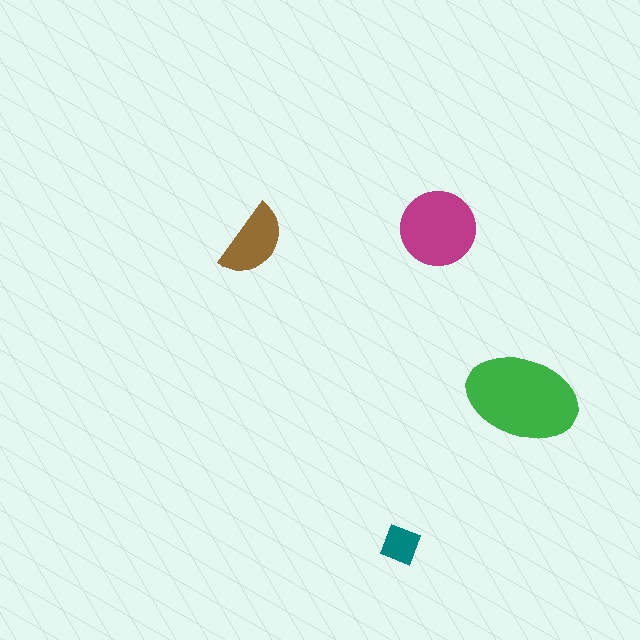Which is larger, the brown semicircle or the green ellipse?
The green ellipse.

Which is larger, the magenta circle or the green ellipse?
The green ellipse.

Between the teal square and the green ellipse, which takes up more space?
The green ellipse.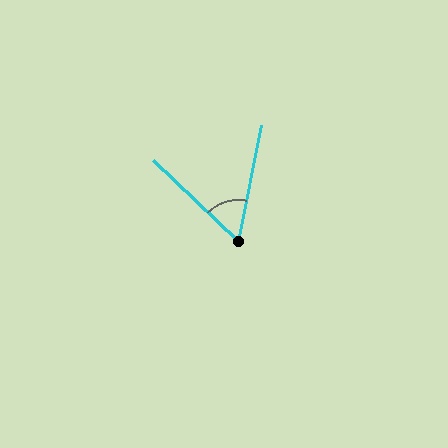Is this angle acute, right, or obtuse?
It is acute.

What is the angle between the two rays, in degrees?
Approximately 58 degrees.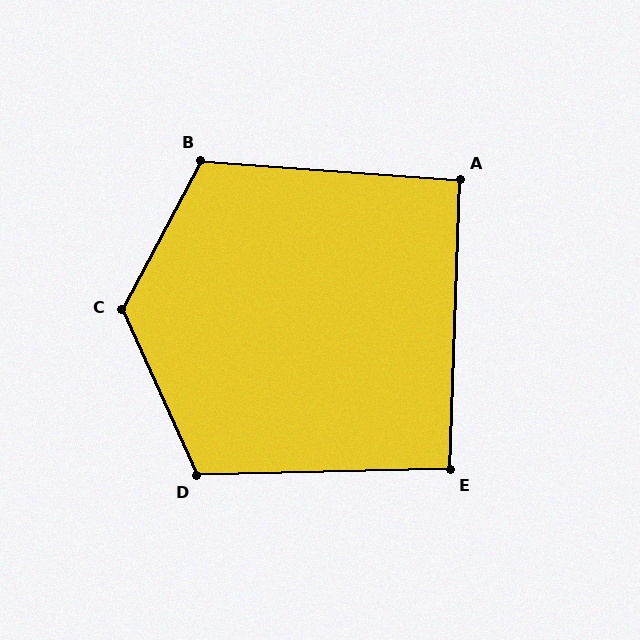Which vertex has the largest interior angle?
C, at approximately 128 degrees.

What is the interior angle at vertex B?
Approximately 114 degrees (obtuse).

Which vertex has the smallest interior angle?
A, at approximately 92 degrees.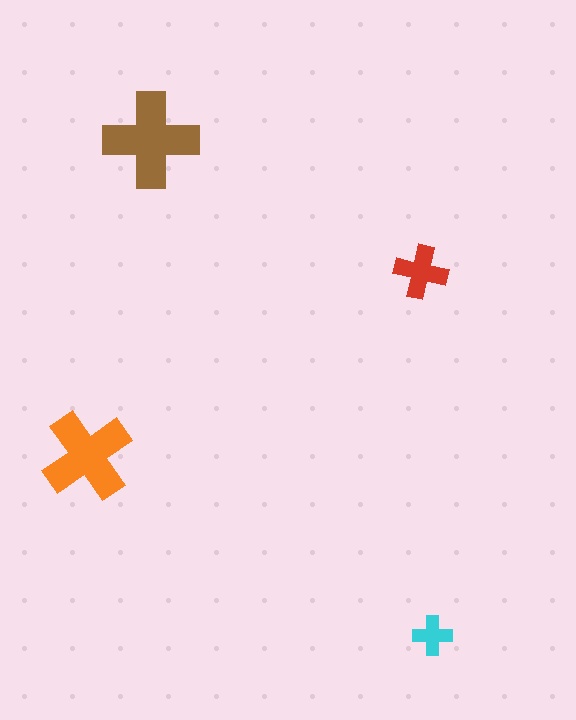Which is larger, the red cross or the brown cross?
The brown one.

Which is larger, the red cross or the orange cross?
The orange one.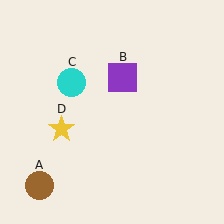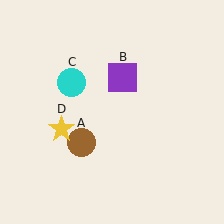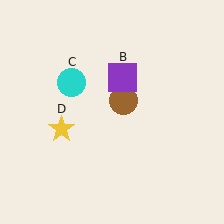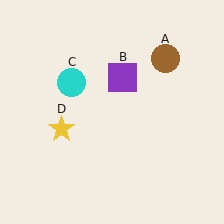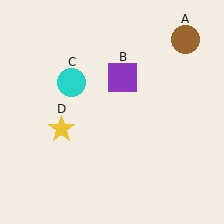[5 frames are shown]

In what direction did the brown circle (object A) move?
The brown circle (object A) moved up and to the right.